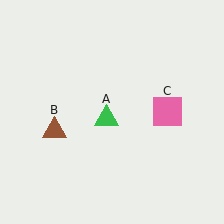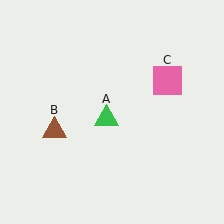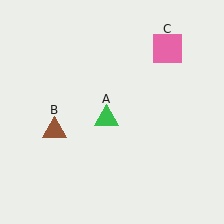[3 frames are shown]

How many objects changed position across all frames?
1 object changed position: pink square (object C).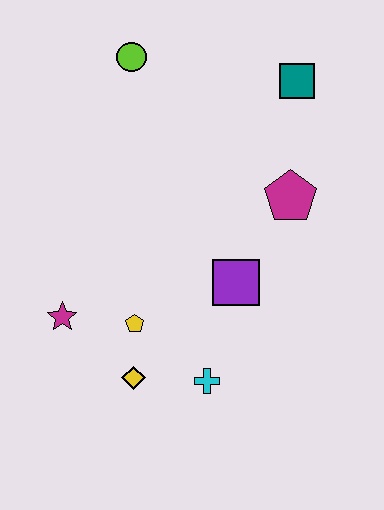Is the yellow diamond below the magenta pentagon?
Yes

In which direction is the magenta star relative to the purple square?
The magenta star is to the left of the purple square.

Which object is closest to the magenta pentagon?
The purple square is closest to the magenta pentagon.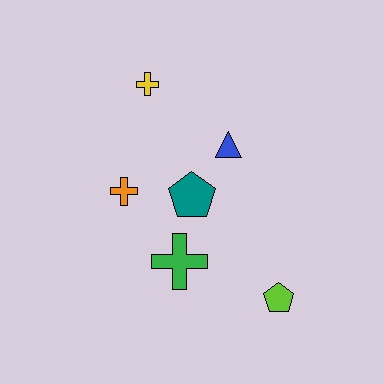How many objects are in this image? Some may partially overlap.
There are 6 objects.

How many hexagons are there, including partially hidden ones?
There are no hexagons.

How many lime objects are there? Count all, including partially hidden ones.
There is 1 lime object.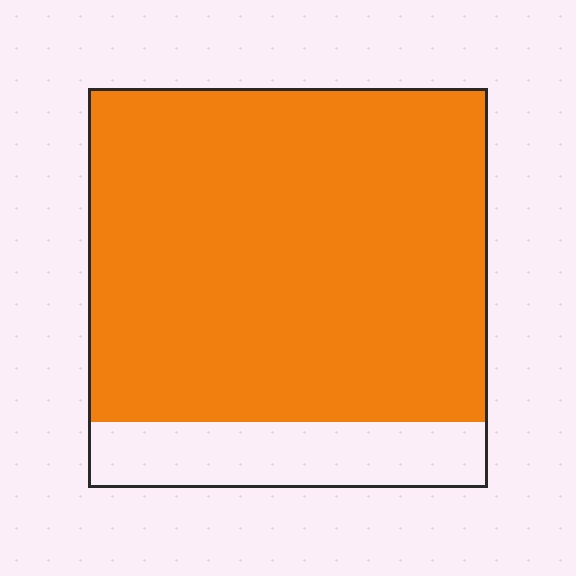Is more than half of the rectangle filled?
Yes.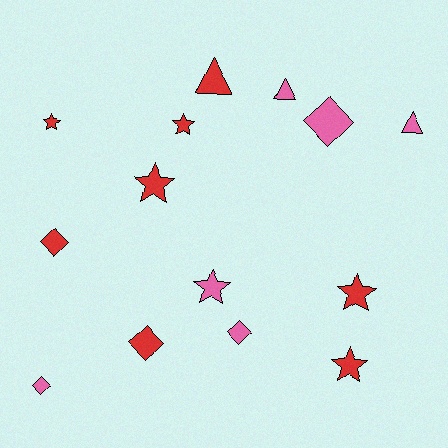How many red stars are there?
There are 5 red stars.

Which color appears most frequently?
Red, with 8 objects.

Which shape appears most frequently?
Star, with 6 objects.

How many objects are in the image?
There are 14 objects.